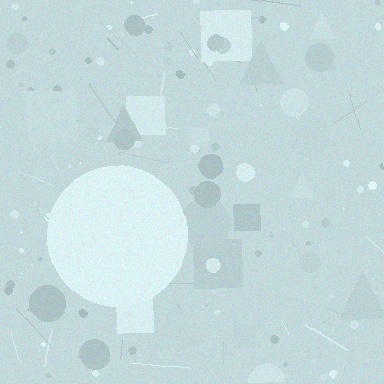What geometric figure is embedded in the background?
A circle is embedded in the background.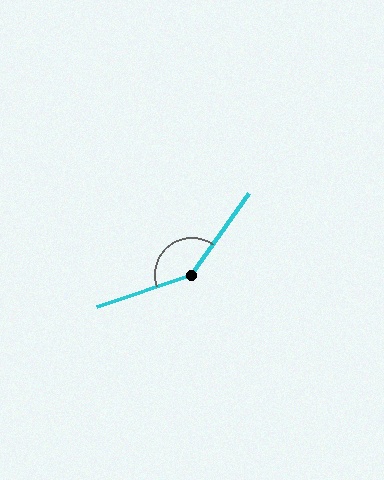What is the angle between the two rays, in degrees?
Approximately 144 degrees.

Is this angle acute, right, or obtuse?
It is obtuse.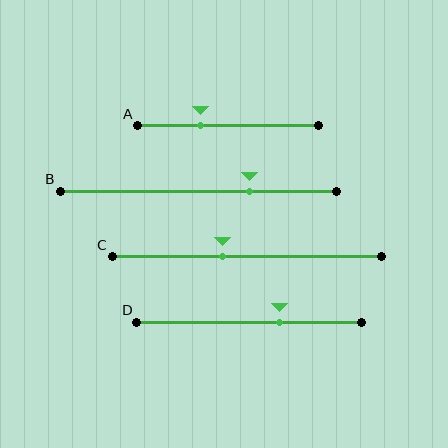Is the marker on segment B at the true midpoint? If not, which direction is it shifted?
No, the marker on segment B is shifted to the right by about 18% of the segment length.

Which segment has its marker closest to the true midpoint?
Segment C has its marker closest to the true midpoint.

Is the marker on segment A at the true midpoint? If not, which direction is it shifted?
No, the marker on segment A is shifted to the left by about 15% of the segment length.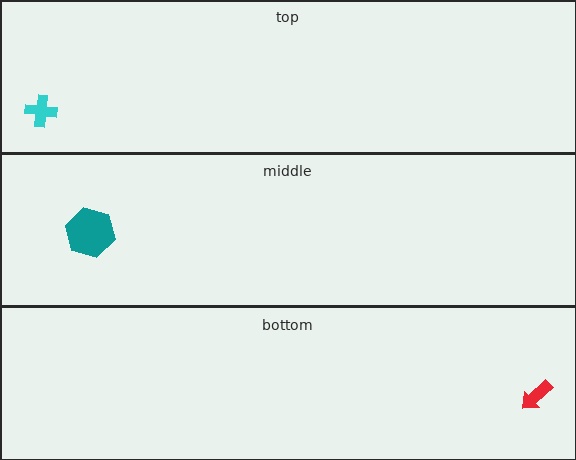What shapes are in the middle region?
The teal hexagon.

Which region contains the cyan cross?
The top region.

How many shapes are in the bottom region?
1.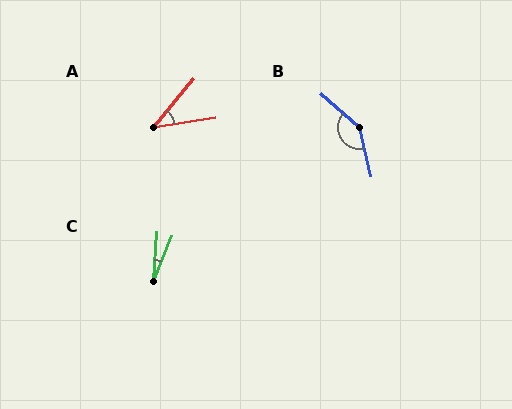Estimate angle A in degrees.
Approximately 42 degrees.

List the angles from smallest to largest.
C (18°), A (42°), B (144°).